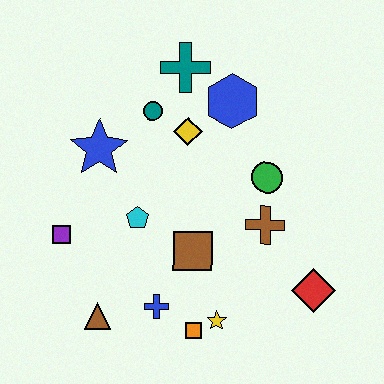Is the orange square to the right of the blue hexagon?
No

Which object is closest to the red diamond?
The brown cross is closest to the red diamond.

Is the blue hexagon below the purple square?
No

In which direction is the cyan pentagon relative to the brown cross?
The cyan pentagon is to the left of the brown cross.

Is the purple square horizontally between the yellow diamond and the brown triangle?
No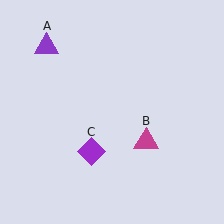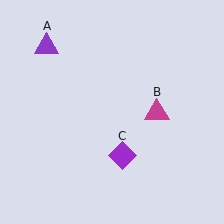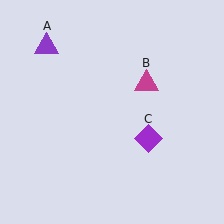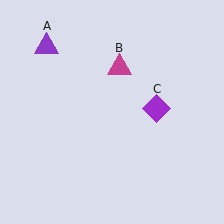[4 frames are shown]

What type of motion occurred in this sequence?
The magenta triangle (object B), purple diamond (object C) rotated counterclockwise around the center of the scene.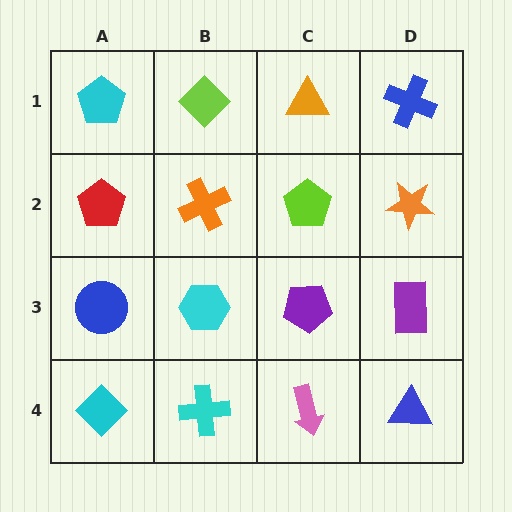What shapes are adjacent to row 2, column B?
A lime diamond (row 1, column B), a cyan hexagon (row 3, column B), a red pentagon (row 2, column A), a lime pentagon (row 2, column C).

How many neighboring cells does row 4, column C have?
3.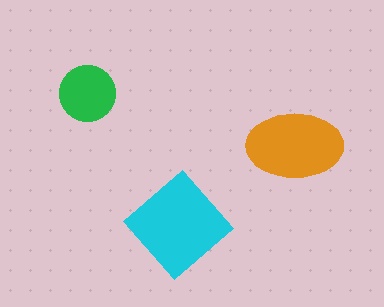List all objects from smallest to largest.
The green circle, the orange ellipse, the cyan diamond.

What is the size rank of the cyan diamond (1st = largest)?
1st.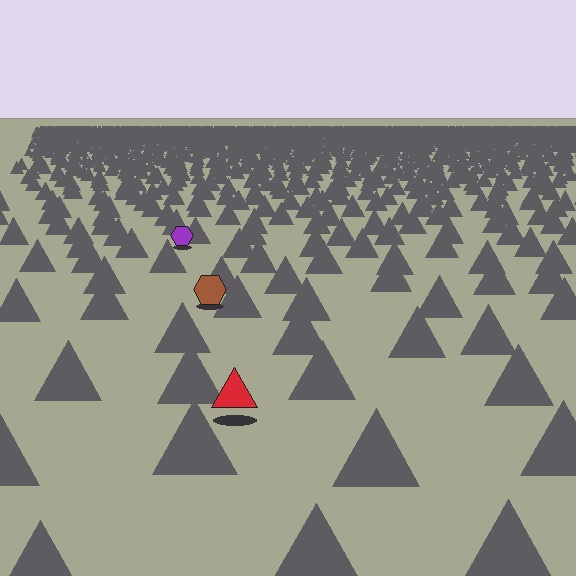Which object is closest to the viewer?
The red triangle is closest. The texture marks near it are larger and more spread out.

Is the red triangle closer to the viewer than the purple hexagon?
Yes. The red triangle is closer — you can tell from the texture gradient: the ground texture is coarser near it.